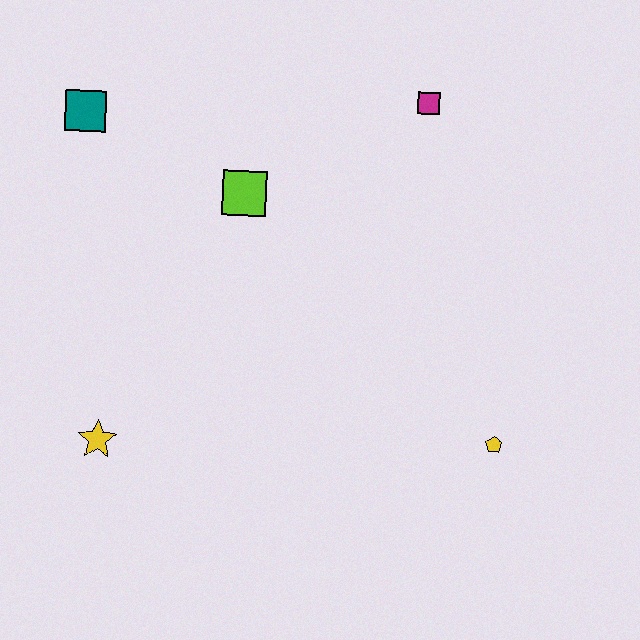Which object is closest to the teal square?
The lime square is closest to the teal square.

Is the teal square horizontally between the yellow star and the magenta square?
No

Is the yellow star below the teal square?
Yes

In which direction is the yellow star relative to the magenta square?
The yellow star is below the magenta square.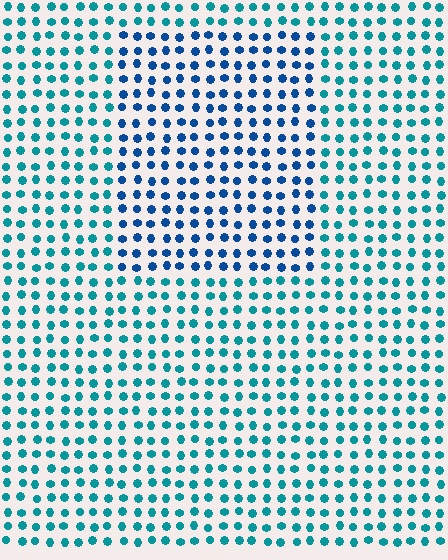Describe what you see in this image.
The image is filled with small teal elements in a uniform arrangement. A rectangle-shaped region is visible where the elements are tinted to a slightly different hue, forming a subtle color boundary.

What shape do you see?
I see a rectangle.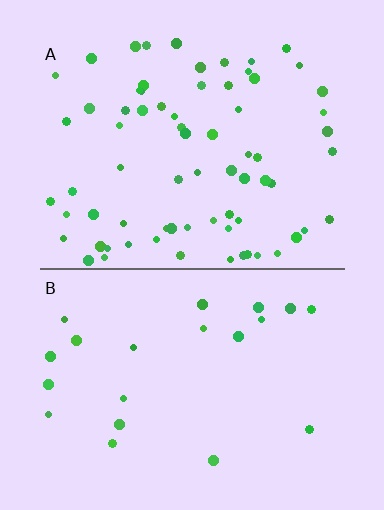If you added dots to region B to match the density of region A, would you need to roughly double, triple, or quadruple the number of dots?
Approximately triple.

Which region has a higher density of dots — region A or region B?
A (the top).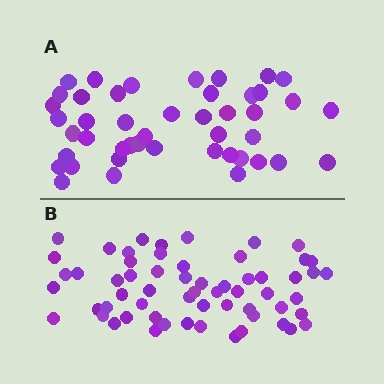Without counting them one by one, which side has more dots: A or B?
Region B (the bottom region) has more dots.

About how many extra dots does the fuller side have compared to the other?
Region B has approximately 15 more dots than region A.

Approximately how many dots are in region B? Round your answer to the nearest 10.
About 60 dots.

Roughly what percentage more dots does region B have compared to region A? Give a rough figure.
About 35% more.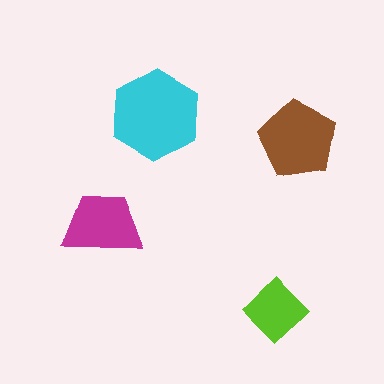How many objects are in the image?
There are 4 objects in the image.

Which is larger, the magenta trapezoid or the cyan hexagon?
The cyan hexagon.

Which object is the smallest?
The lime diamond.